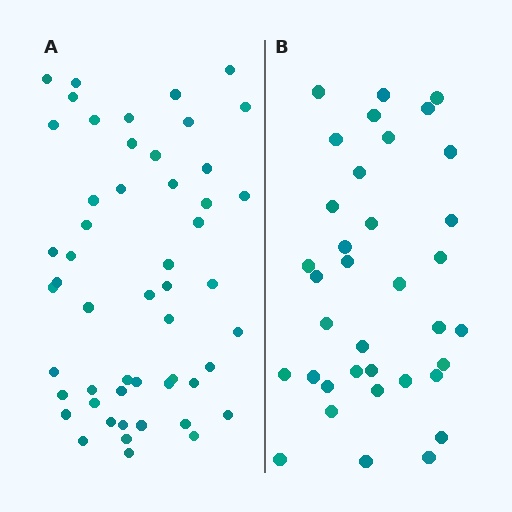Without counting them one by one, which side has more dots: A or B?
Region A (the left region) has more dots.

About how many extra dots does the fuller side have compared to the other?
Region A has approximately 15 more dots than region B.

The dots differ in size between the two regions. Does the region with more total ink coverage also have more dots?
No. Region B has more total ink coverage because its dots are larger, but region A actually contains more individual dots. Total area can be misleading — the number of items is what matters here.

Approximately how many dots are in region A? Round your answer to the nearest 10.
About 50 dots. (The exact count is 52, which rounds to 50.)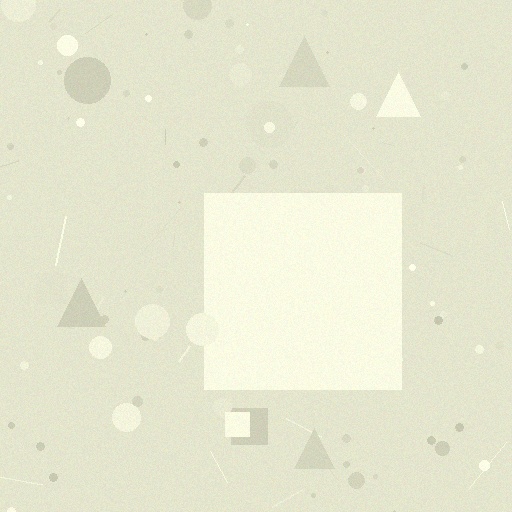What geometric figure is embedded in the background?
A square is embedded in the background.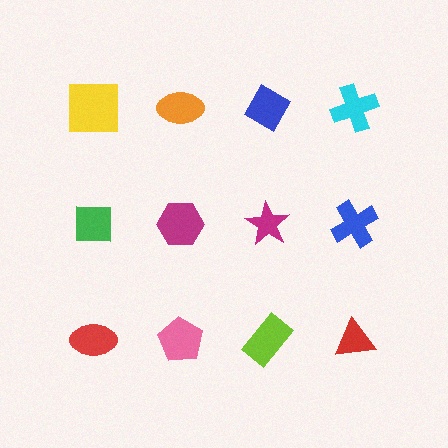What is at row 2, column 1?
A green square.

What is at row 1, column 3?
A blue diamond.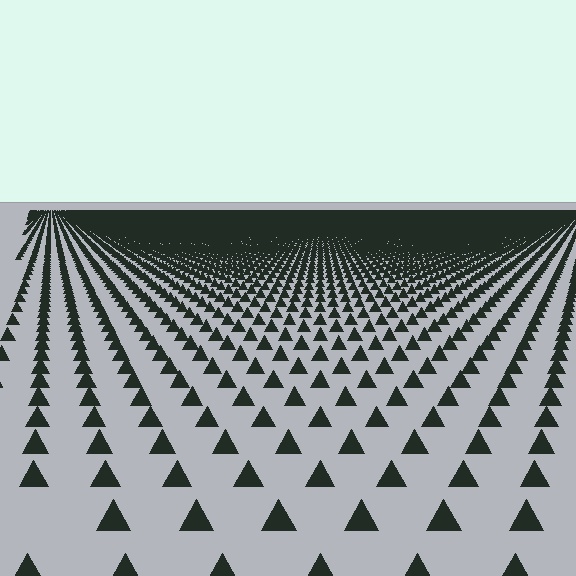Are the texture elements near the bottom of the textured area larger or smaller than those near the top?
Larger. Near the bottom, elements are closer to the viewer and appear at a bigger on-screen size.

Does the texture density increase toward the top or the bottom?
Density increases toward the top.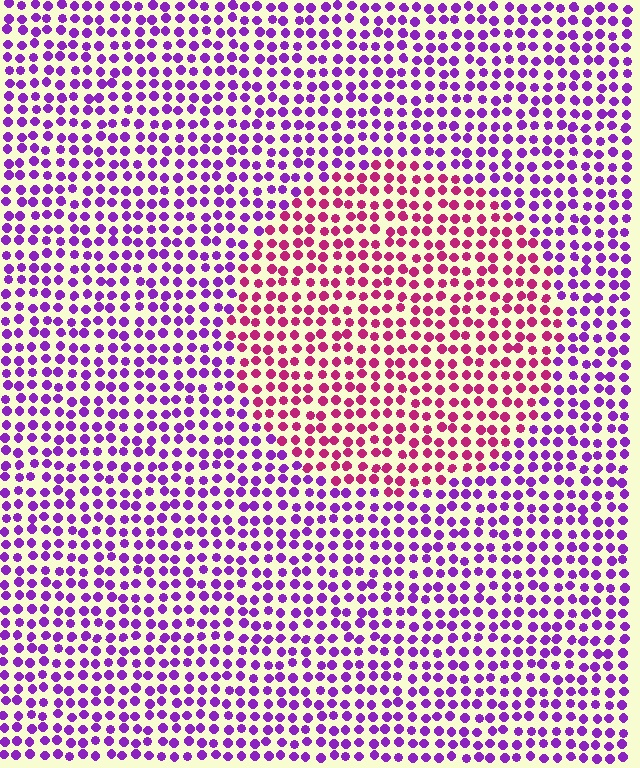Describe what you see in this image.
The image is filled with small purple elements in a uniform arrangement. A circle-shaped region is visible where the elements are tinted to a slightly different hue, forming a subtle color boundary.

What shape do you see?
I see a circle.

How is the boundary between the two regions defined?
The boundary is defined purely by a slight shift in hue (about 47 degrees). Spacing, size, and orientation are identical on both sides.